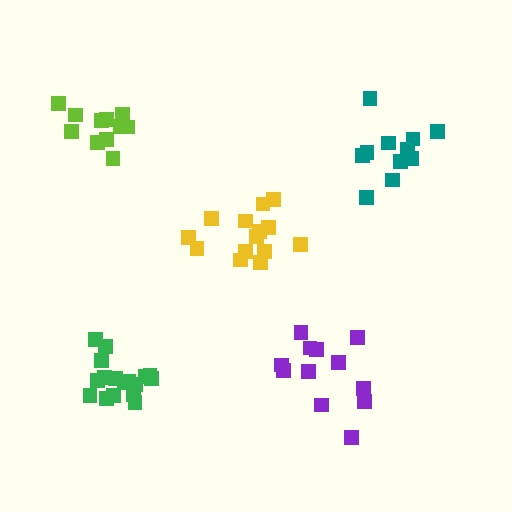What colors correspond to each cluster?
The clusters are colored: purple, teal, yellow, green, lime.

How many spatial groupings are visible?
There are 5 spatial groupings.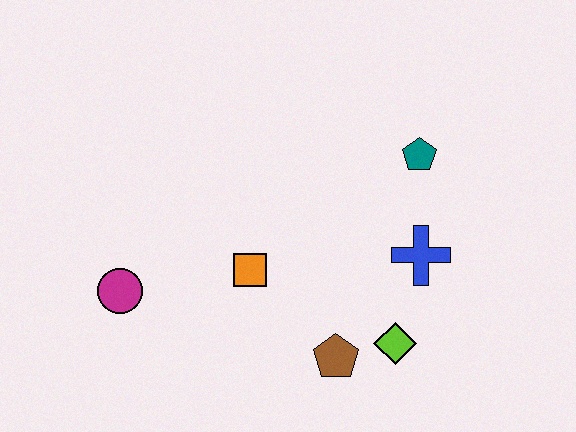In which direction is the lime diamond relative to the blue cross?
The lime diamond is below the blue cross.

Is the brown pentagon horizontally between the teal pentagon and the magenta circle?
Yes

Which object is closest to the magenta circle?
The orange square is closest to the magenta circle.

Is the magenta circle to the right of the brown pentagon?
No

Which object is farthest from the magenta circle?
The teal pentagon is farthest from the magenta circle.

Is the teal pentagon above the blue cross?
Yes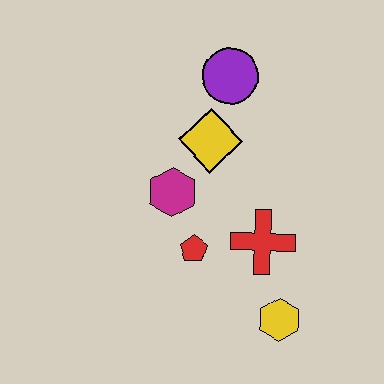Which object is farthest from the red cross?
The purple circle is farthest from the red cross.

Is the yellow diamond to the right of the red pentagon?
Yes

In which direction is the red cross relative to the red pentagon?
The red cross is to the right of the red pentagon.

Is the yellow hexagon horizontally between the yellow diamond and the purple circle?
No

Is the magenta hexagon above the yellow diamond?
No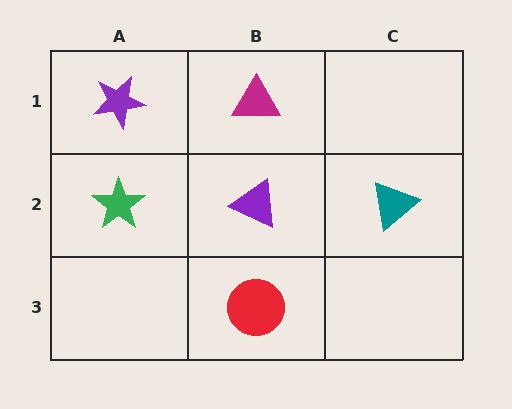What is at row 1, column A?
A purple star.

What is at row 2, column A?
A green star.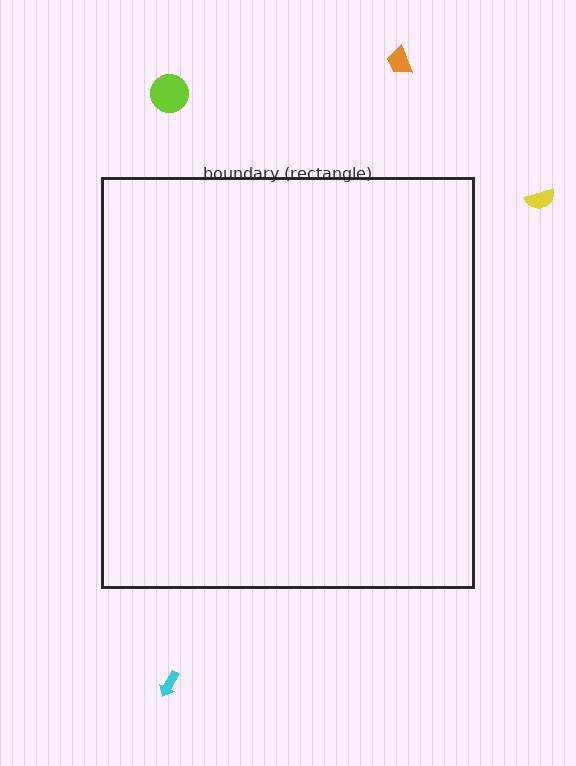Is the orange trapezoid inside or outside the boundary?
Outside.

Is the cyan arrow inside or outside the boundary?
Outside.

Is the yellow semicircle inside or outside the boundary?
Outside.